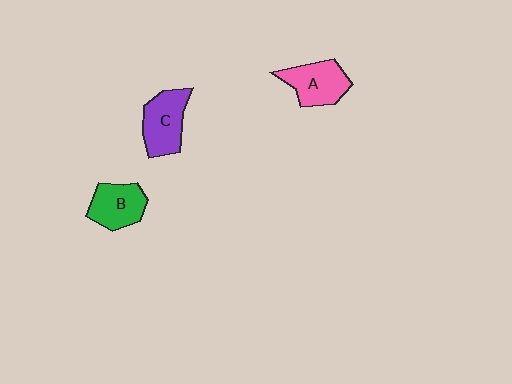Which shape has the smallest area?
Shape B (green).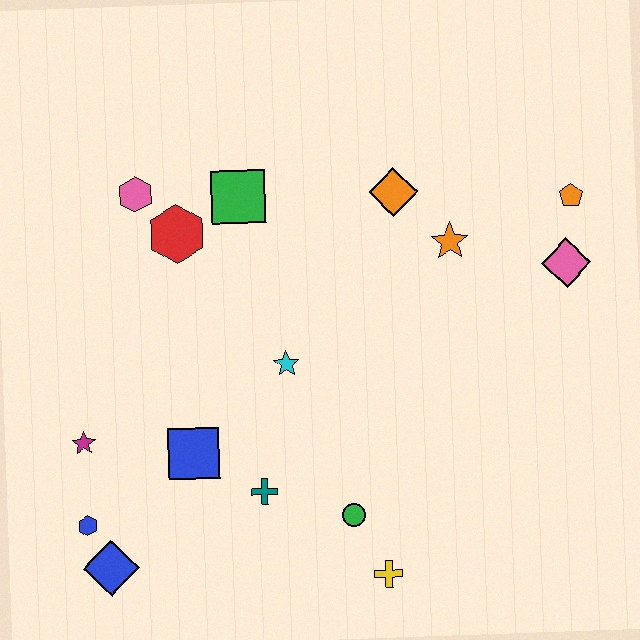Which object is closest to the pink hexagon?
The red hexagon is closest to the pink hexagon.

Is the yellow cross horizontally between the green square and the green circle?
No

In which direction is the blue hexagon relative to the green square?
The blue hexagon is below the green square.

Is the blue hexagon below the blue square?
Yes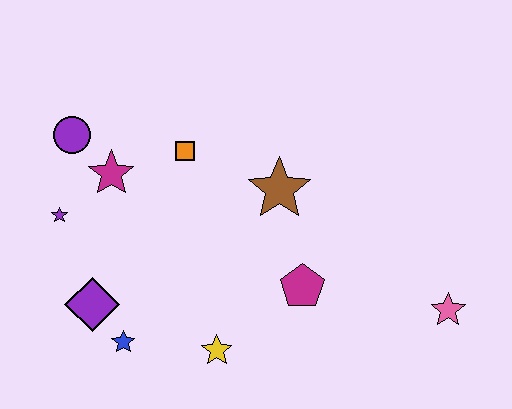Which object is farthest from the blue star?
The pink star is farthest from the blue star.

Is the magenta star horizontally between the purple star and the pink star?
Yes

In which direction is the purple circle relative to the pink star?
The purple circle is to the left of the pink star.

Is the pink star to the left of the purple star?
No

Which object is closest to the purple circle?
The magenta star is closest to the purple circle.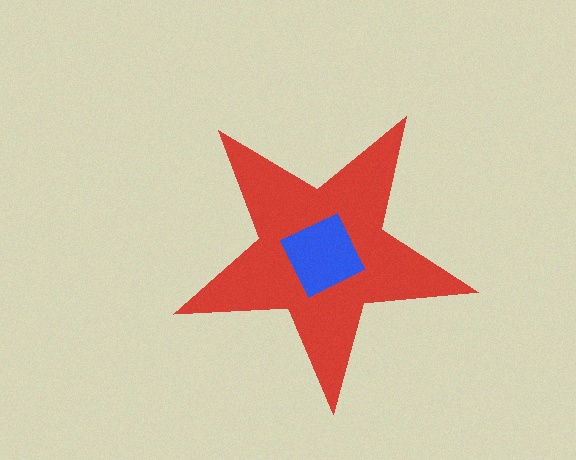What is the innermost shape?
The blue diamond.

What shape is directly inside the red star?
The blue diamond.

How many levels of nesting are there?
2.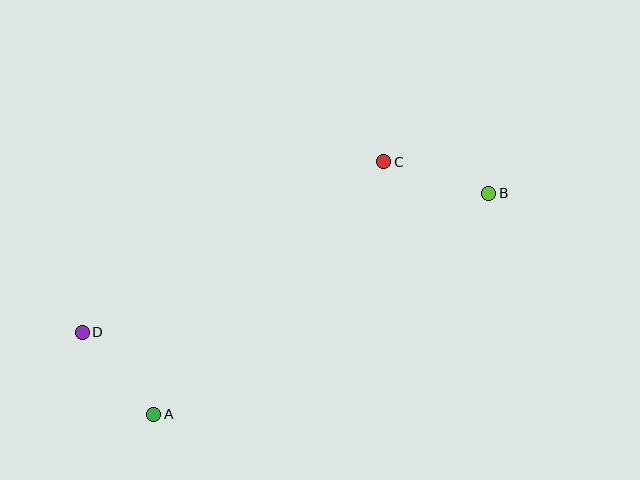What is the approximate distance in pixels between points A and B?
The distance between A and B is approximately 402 pixels.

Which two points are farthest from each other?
Points B and D are farthest from each other.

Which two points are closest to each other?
Points A and D are closest to each other.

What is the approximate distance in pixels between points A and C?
The distance between A and C is approximately 342 pixels.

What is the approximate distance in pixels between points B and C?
The distance between B and C is approximately 110 pixels.